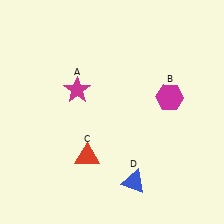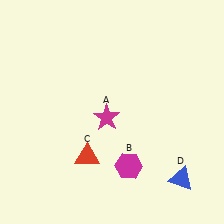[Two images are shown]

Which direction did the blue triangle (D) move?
The blue triangle (D) moved right.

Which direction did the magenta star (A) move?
The magenta star (A) moved right.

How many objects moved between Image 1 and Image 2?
3 objects moved between the two images.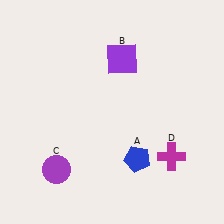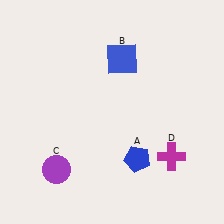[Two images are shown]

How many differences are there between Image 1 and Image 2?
There is 1 difference between the two images.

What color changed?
The square (B) changed from purple in Image 1 to blue in Image 2.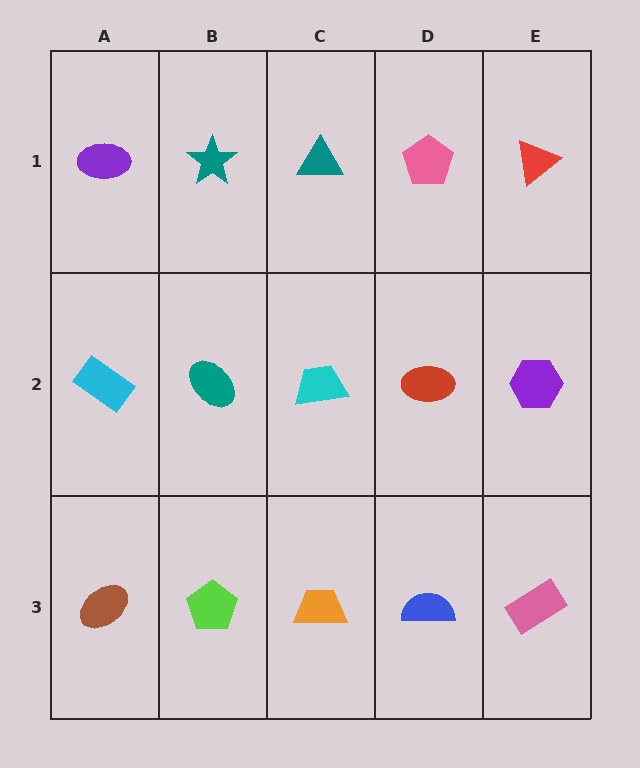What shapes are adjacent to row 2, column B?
A teal star (row 1, column B), a lime pentagon (row 3, column B), a cyan rectangle (row 2, column A), a cyan trapezoid (row 2, column C).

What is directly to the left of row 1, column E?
A pink pentagon.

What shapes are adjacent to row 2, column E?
A red triangle (row 1, column E), a pink rectangle (row 3, column E), a red ellipse (row 2, column D).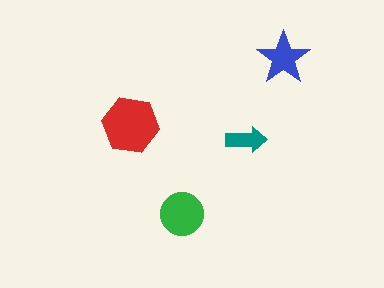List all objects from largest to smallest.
The red hexagon, the green circle, the blue star, the teal arrow.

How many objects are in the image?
There are 4 objects in the image.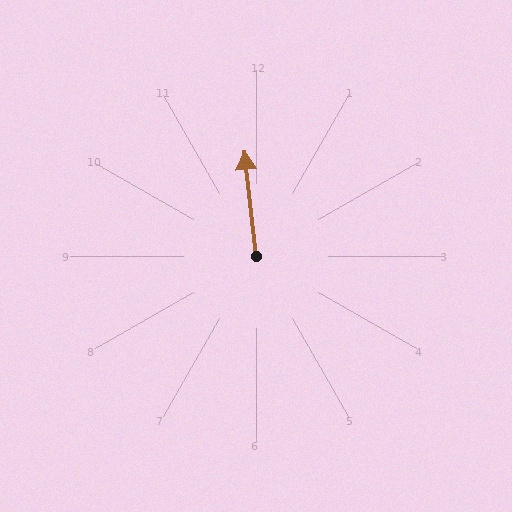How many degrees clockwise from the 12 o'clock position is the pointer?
Approximately 354 degrees.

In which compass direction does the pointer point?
North.